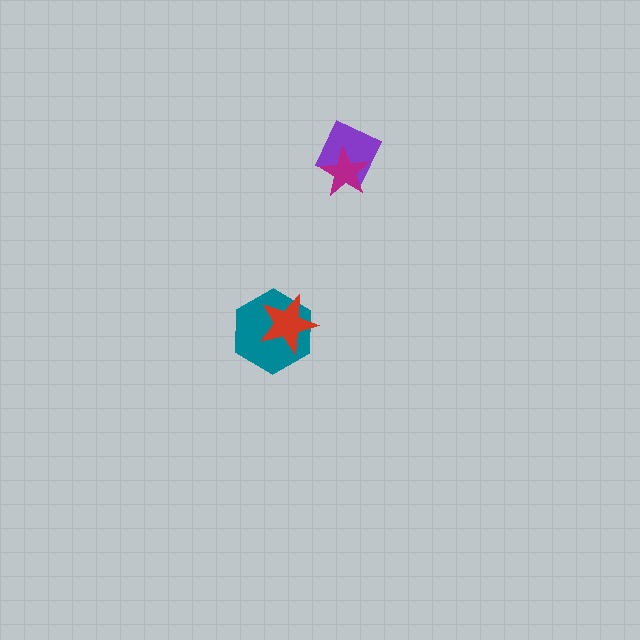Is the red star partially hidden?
No, no other shape covers it.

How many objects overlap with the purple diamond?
1 object overlaps with the purple diamond.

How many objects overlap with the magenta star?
1 object overlaps with the magenta star.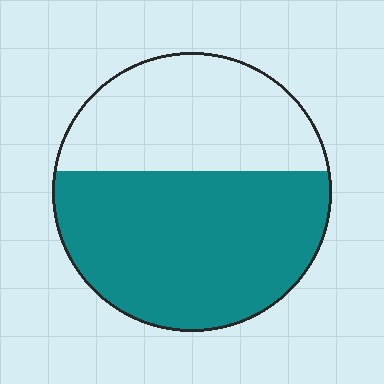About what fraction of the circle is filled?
About three fifths (3/5).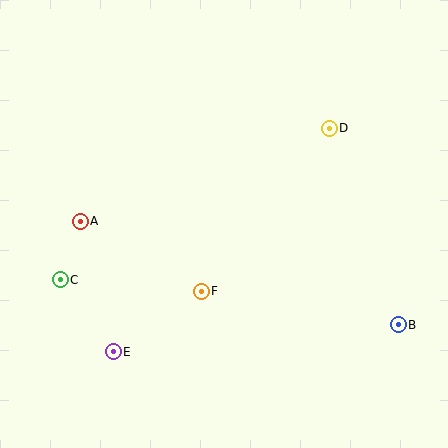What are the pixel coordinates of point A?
Point A is at (80, 221).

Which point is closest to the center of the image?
Point F at (201, 291) is closest to the center.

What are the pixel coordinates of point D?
Point D is at (329, 128).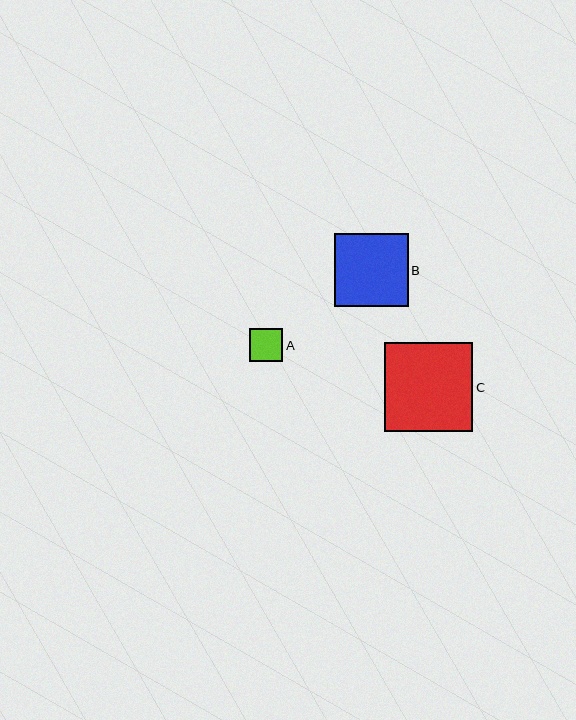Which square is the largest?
Square C is the largest with a size of approximately 88 pixels.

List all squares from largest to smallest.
From largest to smallest: C, B, A.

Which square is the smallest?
Square A is the smallest with a size of approximately 33 pixels.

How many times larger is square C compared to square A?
Square C is approximately 2.7 times the size of square A.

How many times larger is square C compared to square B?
Square C is approximately 1.2 times the size of square B.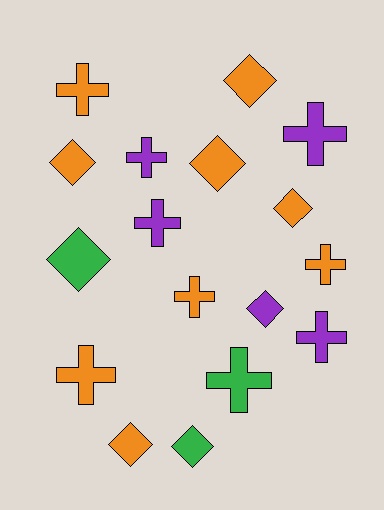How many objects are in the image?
There are 17 objects.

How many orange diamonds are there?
There are 5 orange diamonds.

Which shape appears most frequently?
Cross, with 9 objects.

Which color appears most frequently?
Orange, with 9 objects.